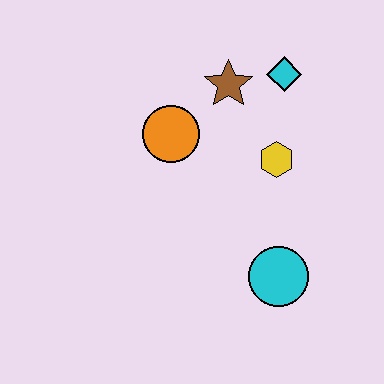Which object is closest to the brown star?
The cyan diamond is closest to the brown star.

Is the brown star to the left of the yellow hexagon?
Yes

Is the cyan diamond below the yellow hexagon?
No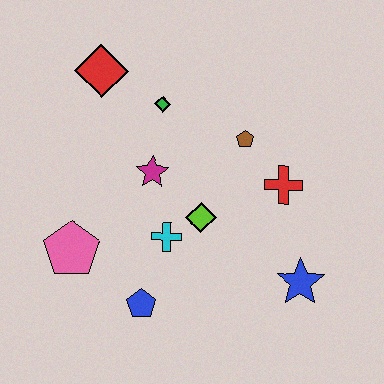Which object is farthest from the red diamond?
The blue star is farthest from the red diamond.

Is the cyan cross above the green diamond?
No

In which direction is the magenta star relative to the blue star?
The magenta star is to the left of the blue star.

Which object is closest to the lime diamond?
The cyan cross is closest to the lime diamond.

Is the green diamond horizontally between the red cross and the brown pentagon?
No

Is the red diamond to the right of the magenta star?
No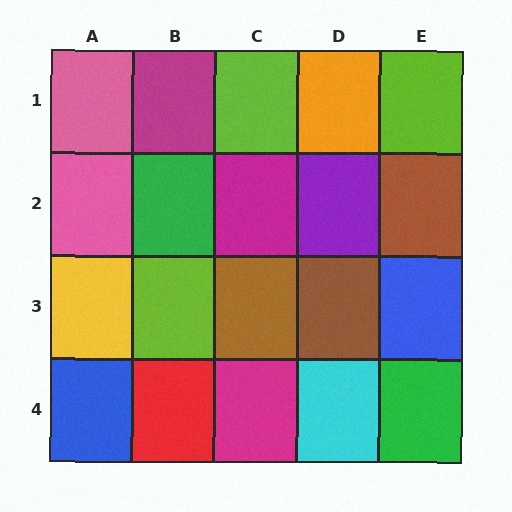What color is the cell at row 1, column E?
Lime.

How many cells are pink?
2 cells are pink.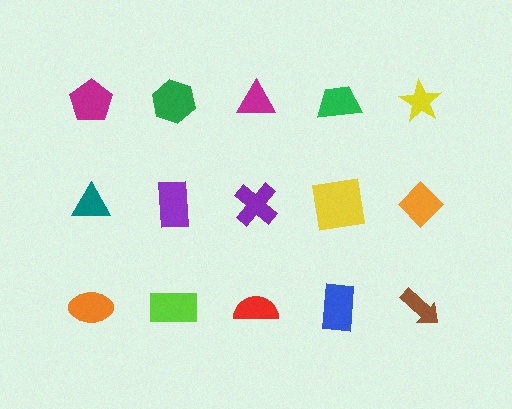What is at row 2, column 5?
An orange diamond.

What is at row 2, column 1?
A teal triangle.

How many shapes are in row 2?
5 shapes.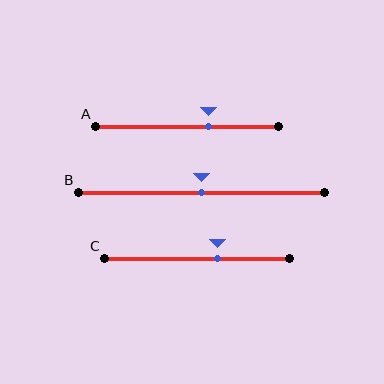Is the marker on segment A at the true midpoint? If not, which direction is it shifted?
No, the marker on segment A is shifted to the right by about 12% of the segment length.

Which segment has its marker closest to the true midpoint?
Segment B has its marker closest to the true midpoint.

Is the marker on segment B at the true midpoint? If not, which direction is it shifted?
Yes, the marker on segment B is at the true midpoint.